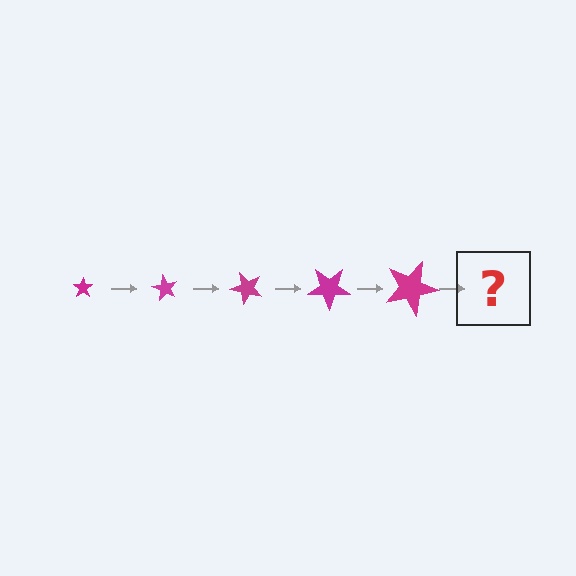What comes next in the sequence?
The next element should be a star, larger than the previous one and rotated 300 degrees from the start.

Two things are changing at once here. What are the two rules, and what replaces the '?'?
The two rules are that the star grows larger each step and it rotates 60 degrees each step. The '?' should be a star, larger than the previous one and rotated 300 degrees from the start.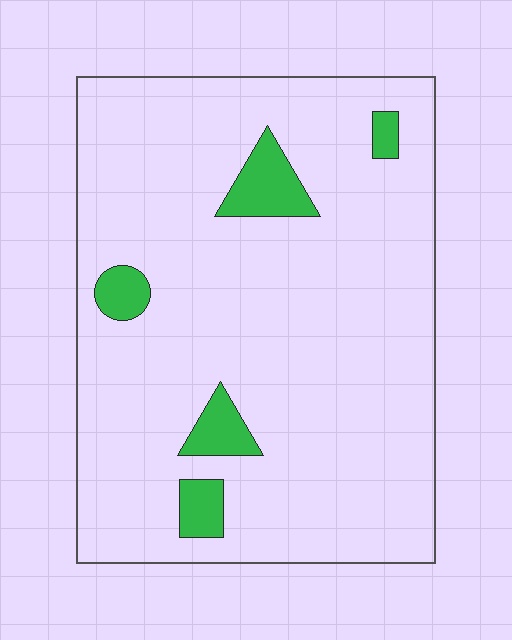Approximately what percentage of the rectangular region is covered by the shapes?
Approximately 10%.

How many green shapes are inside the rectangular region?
5.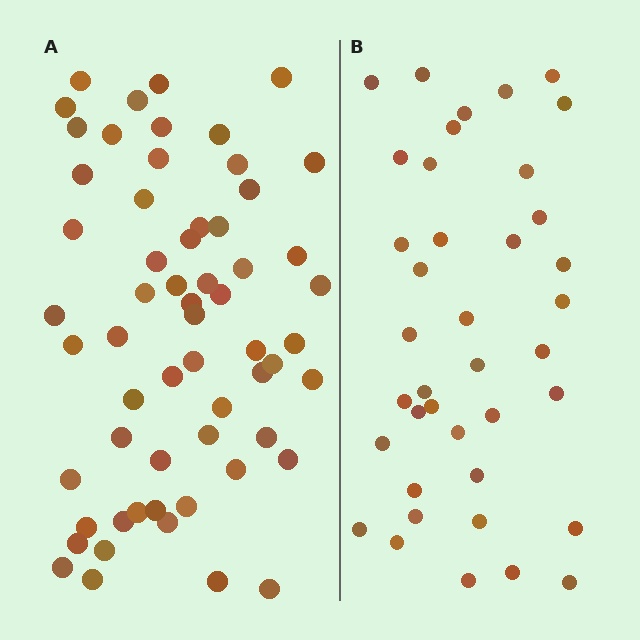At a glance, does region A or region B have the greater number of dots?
Region A (the left region) has more dots.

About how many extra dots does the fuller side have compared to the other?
Region A has approximately 20 more dots than region B.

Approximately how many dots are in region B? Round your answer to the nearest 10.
About 40 dots. (The exact count is 39, which rounds to 40.)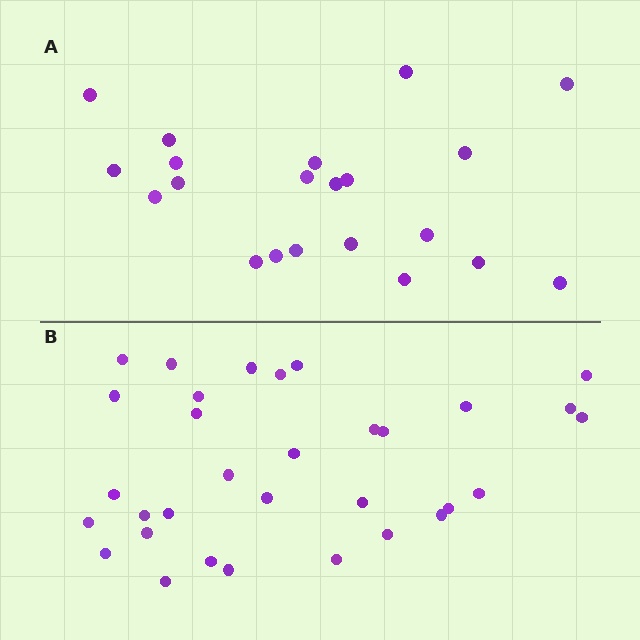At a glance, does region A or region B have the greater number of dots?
Region B (the bottom region) has more dots.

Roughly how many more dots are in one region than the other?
Region B has roughly 12 or so more dots than region A.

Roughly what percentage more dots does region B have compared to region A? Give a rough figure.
About 50% more.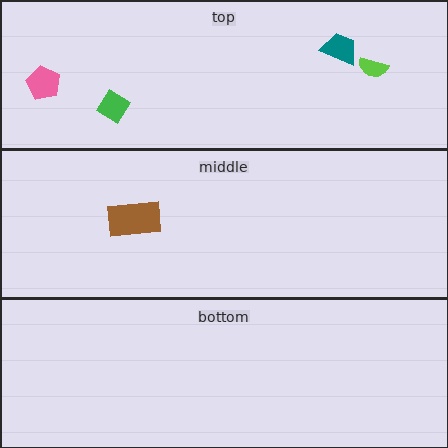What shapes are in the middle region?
The brown rectangle.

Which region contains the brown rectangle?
The middle region.